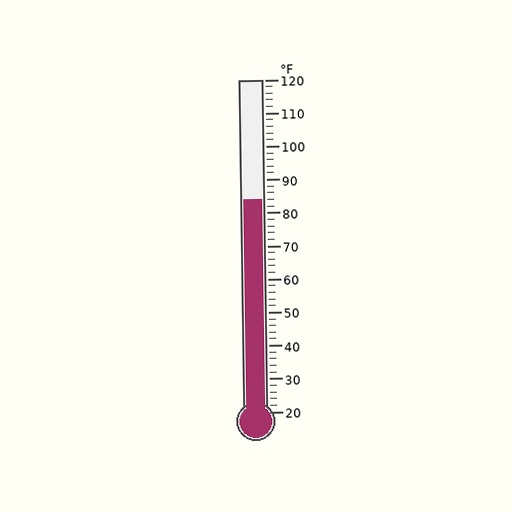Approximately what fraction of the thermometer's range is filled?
The thermometer is filled to approximately 65% of its range.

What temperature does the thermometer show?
The thermometer shows approximately 84°F.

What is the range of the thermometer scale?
The thermometer scale ranges from 20°F to 120°F.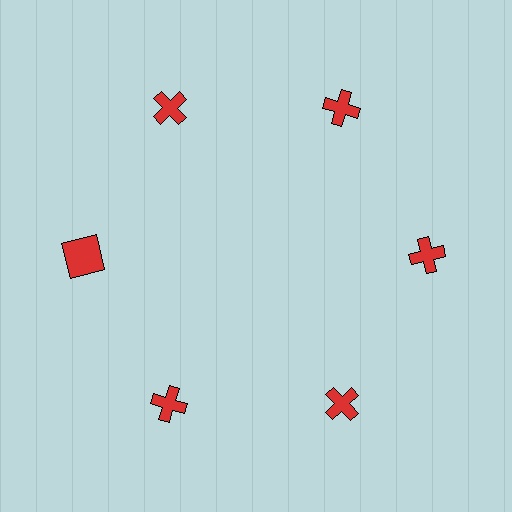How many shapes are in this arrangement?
There are 6 shapes arranged in a ring pattern.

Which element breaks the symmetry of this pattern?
The red square at roughly the 9 o'clock position breaks the symmetry. All other shapes are red crosses.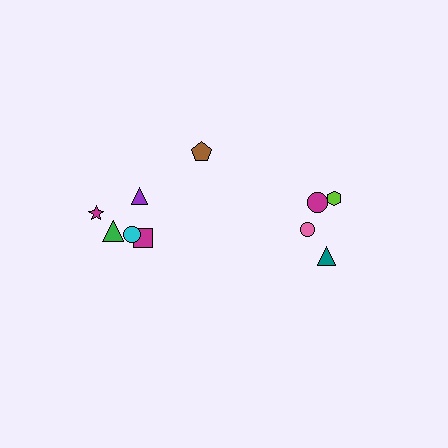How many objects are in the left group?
There are 6 objects.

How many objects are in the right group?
There are 4 objects.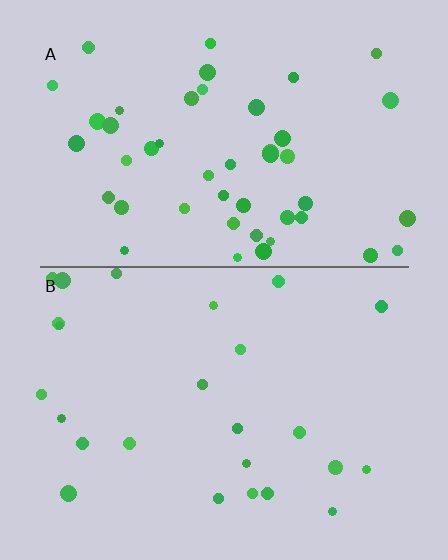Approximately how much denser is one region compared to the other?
Approximately 1.9× — region A over region B.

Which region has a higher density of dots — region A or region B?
A (the top).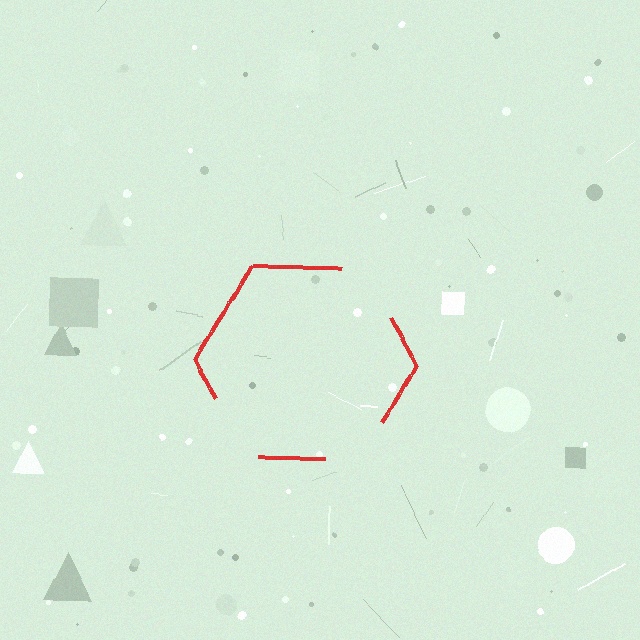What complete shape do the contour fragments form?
The contour fragments form a hexagon.